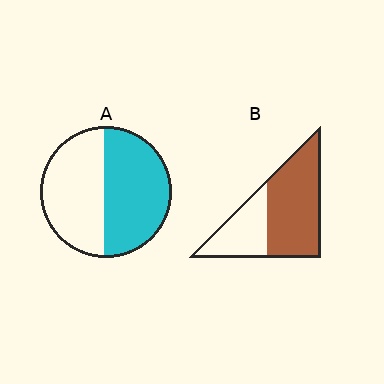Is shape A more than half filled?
Roughly half.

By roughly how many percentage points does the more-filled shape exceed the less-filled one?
By roughly 15 percentage points (B over A).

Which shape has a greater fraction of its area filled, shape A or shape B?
Shape B.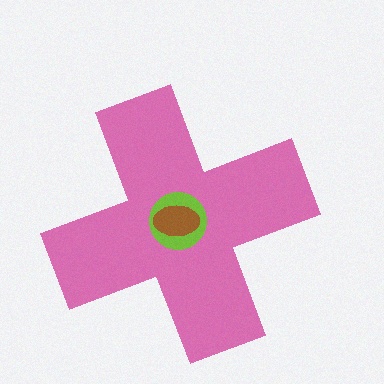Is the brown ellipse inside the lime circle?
Yes.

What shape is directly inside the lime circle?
The brown ellipse.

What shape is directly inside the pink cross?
The lime circle.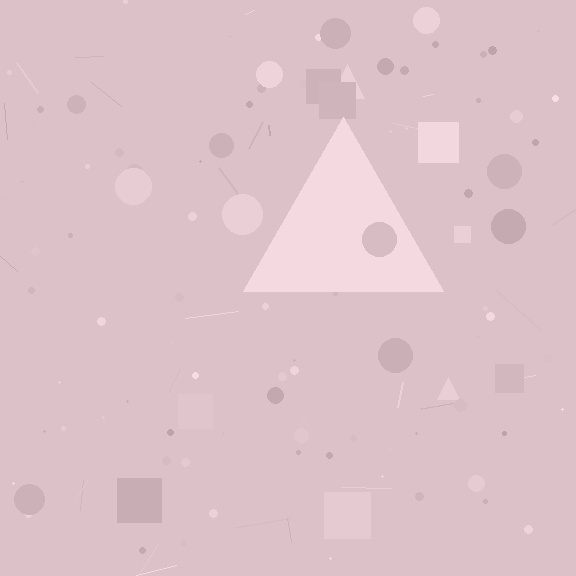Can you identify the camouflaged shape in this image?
The camouflaged shape is a triangle.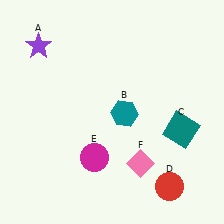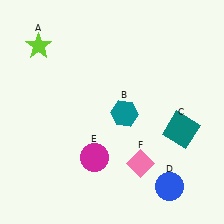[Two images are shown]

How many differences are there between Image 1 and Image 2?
There are 2 differences between the two images.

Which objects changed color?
A changed from purple to lime. D changed from red to blue.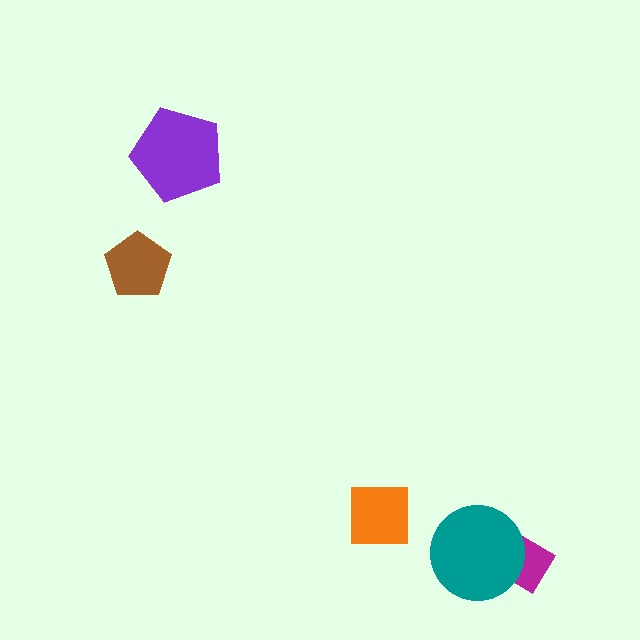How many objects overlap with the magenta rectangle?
1 object overlaps with the magenta rectangle.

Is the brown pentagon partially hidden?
No, no other shape covers it.